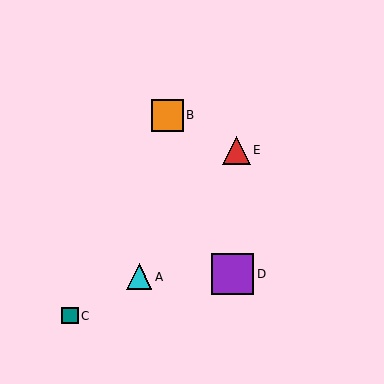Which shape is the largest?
The purple square (labeled D) is the largest.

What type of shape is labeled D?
Shape D is a purple square.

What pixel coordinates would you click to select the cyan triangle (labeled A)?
Click at (139, 277) to select the cyan triangle A.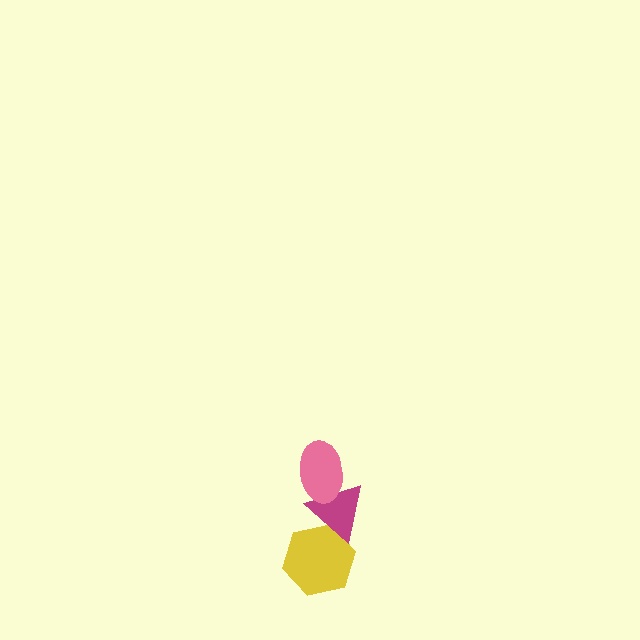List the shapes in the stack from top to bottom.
From top to bottom: the pink ellipse, the magenta triangle, the yellow hexagon.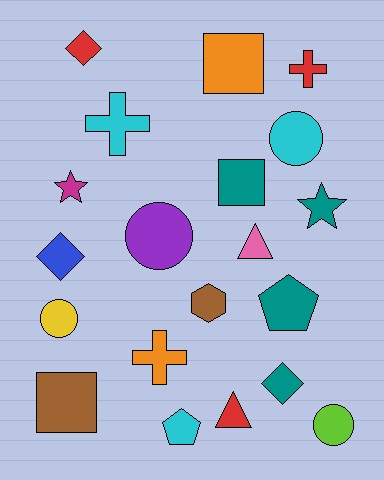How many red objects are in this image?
There are 3 red objects.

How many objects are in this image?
There are 20 objects.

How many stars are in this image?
There are 2 stars.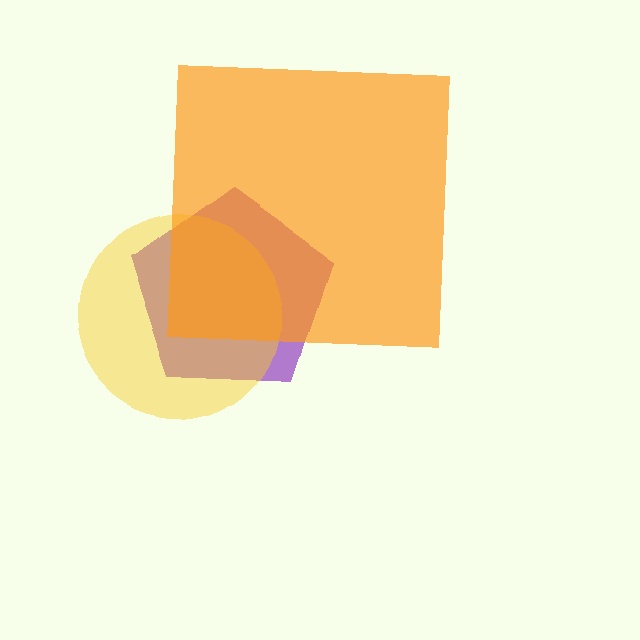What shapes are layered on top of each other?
The layered shapes are: a purple pentagon, a yellow circle, an orange square.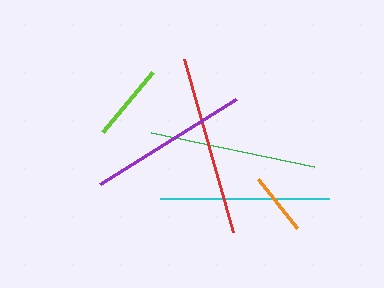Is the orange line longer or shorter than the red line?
The red line is longer than the orange line.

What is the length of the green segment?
The green segment is approximately 167 pixels long.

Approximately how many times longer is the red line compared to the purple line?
The red line is approximately 1.1 times the length of the purple line.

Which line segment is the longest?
The red line is the longest at approximately 180 pixels.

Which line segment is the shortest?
The orange line is the shortest at approximately 63 pixels.